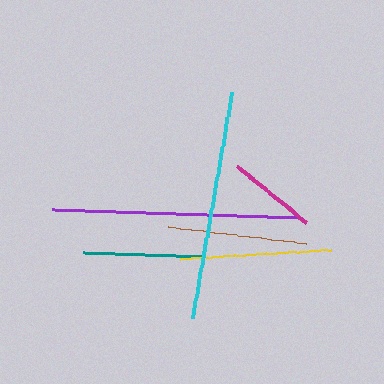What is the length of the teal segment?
The teal segment is approximately 118 pixels long.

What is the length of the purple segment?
The purple segment is approximately 250 pixels long.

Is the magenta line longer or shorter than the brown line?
The brown line is longer than the magenta line.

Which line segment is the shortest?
The magenta line is the shortest at approximately 89 pixels.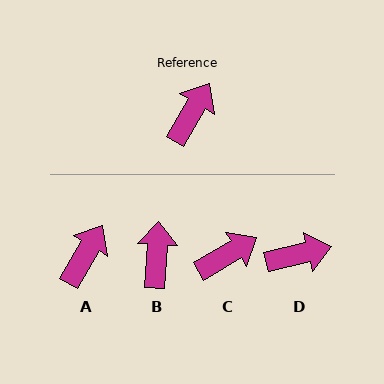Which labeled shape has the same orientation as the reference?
A.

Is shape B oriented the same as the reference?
No, it is off by about 27 degrees.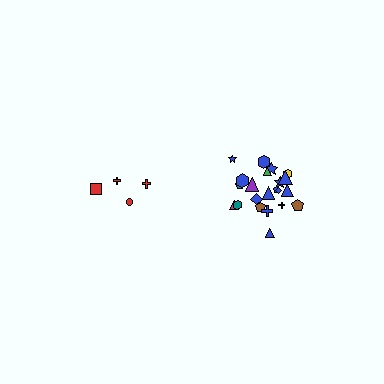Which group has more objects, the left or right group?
The right group.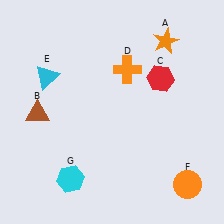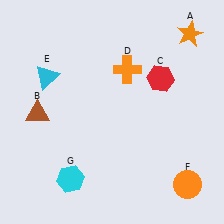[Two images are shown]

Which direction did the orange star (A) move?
The orange star (A) moved right.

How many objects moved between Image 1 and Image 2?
1 object moved between the two images.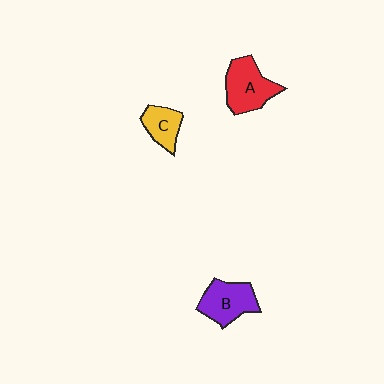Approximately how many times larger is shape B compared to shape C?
Approximately 1.5 times.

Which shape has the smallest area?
Shape C (yellow).